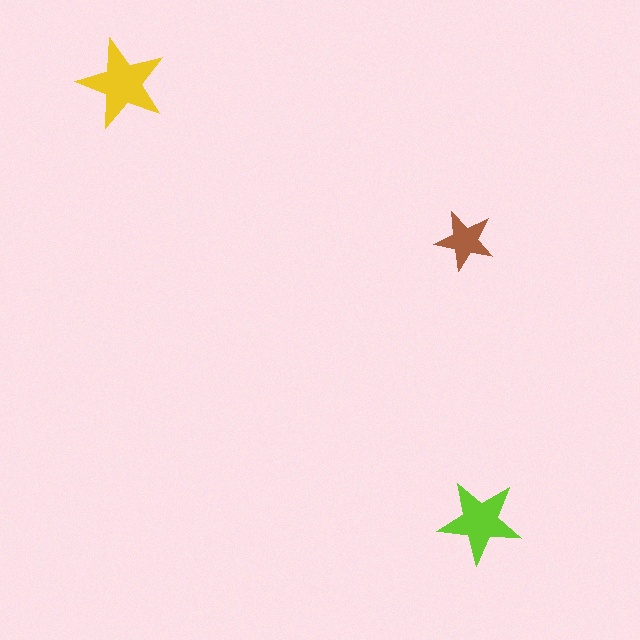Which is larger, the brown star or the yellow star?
The yellow one.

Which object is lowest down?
The lime star is bottommost.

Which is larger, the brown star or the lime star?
The lime one.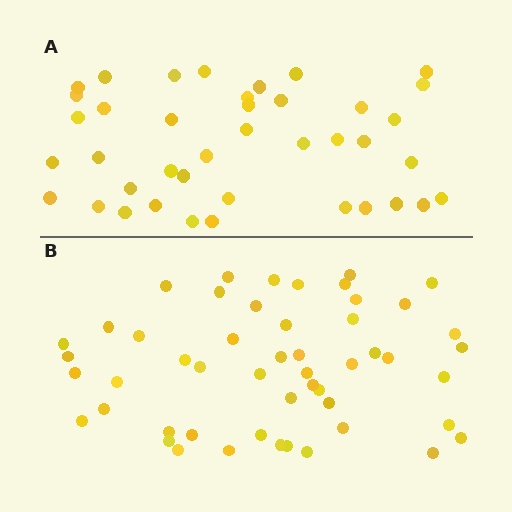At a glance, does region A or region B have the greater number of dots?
Region B (the bottom region) has more dots.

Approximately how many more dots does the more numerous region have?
Region B has roughly 12 or so more dots than region A.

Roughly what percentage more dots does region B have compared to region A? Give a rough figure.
About 30% more.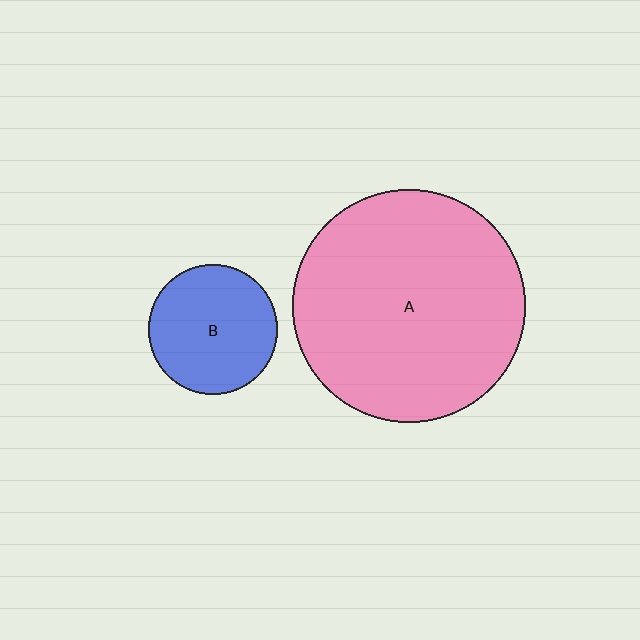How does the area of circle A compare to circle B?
Approximately 3.2 times.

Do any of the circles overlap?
No, none of the circles overlap.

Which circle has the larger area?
Circle A (pink).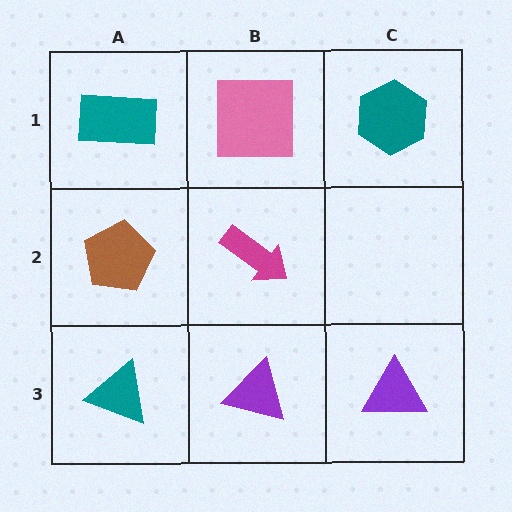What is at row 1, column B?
A pink square.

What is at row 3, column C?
A purple triangle.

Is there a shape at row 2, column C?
No, that cell is empty.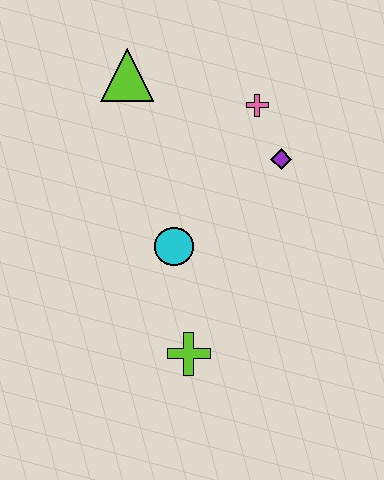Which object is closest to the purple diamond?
The pink cross is closest to the purple diamond.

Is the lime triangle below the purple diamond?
No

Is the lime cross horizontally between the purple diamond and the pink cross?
No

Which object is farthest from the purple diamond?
The lime cross is farthest from the purple diamond.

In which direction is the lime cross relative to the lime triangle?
The lime cross is below the lime triangle.